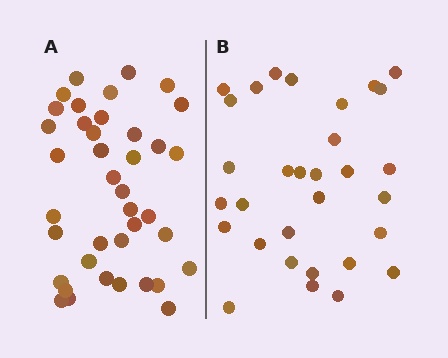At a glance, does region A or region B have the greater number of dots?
Region A (the left region) has more dots.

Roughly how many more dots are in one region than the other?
Region A has roughly 8 or so more dots than region B.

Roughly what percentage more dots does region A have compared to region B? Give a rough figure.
About 25% more.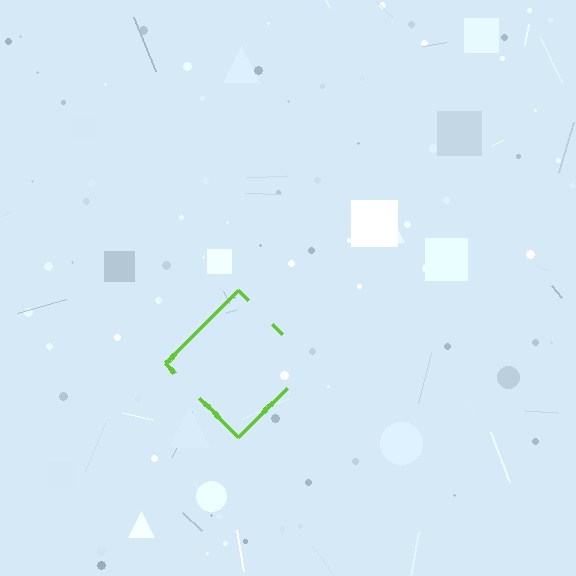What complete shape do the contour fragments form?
The contour fragments form a diamond.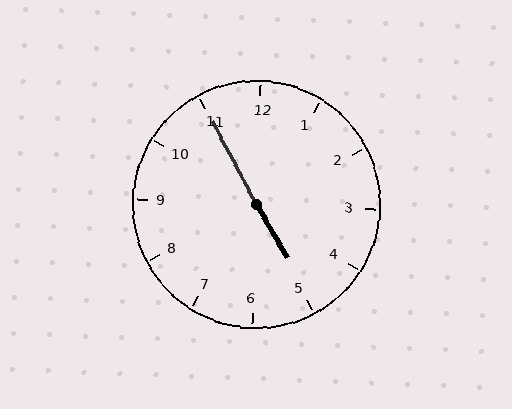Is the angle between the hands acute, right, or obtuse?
It is obtuse.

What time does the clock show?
4:55.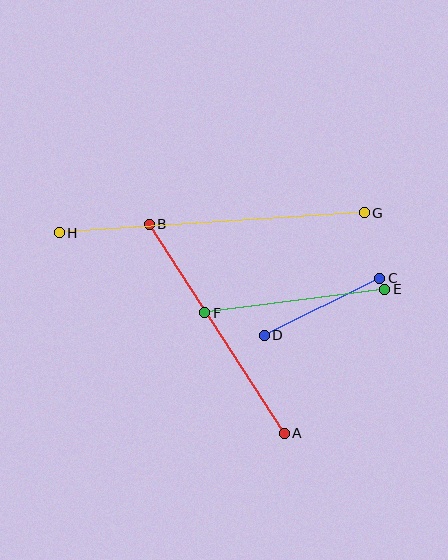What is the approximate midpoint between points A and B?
The midpoint is at approximately (217, 329) pixels.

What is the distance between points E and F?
The distance is approximately 182 pixels.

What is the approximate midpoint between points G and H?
The midpoint is at approximately (212, 223) pixels.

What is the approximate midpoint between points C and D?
The midpoint is at approximately (322, 307) pixels.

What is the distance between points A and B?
The distance is approximately 249 pixels.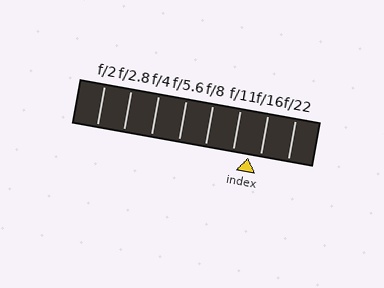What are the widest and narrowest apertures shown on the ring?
The widest aperture shown is f/2 and the narrowest is f/22.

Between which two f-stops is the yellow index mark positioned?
The index mark is between f/11 and f/16.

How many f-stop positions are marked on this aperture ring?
There are 8 f-stop positions marked.